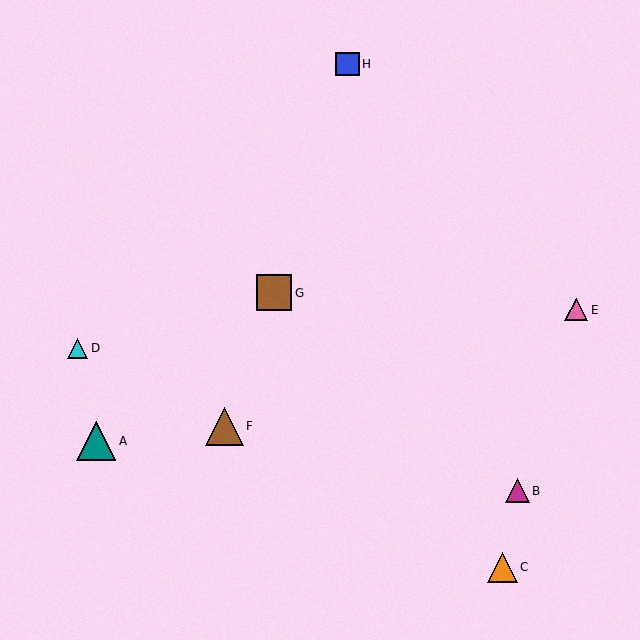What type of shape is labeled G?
Shape G is a brown square.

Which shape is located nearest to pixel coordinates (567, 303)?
The pink triangle (labeled E) at (576, 310) is nearest to that location.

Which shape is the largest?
The teal triangle (labeled A) is the largest.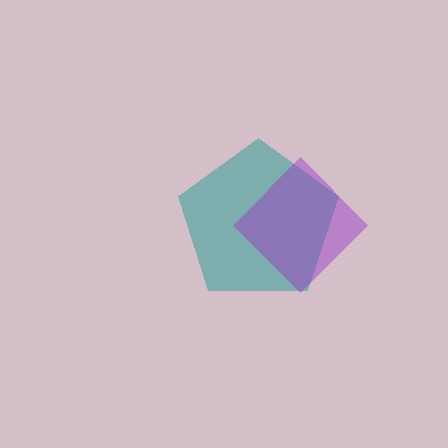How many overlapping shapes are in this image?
There are 2 overlapping shapes in the image.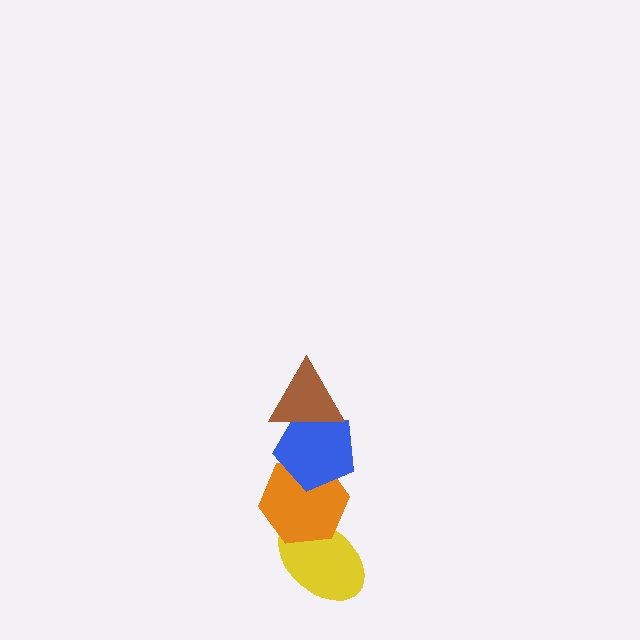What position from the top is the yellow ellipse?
The yellow ellipse is 4th from the top.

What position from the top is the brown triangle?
The brown triangle is 1st from the top.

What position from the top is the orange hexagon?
The orange hexagon is 3rd from the top.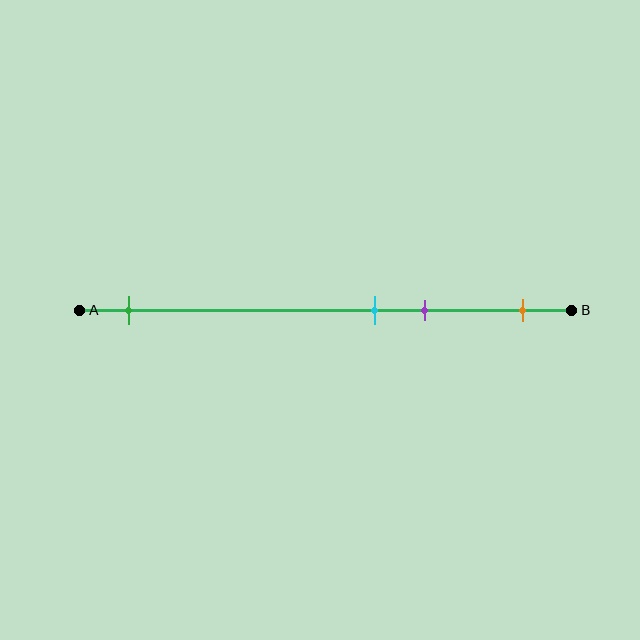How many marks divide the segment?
There are 4 marks dividing the segment.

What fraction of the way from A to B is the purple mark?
The purple mark is approximately 70% (0.7) of the way from A to B.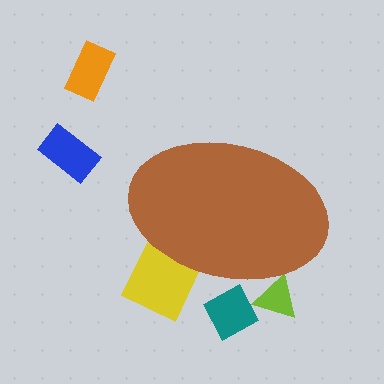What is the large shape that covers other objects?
A brown ellipse.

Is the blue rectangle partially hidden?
No, the blue rectangle is fully visible.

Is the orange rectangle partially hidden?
No, the orange rectangle is fully visible.